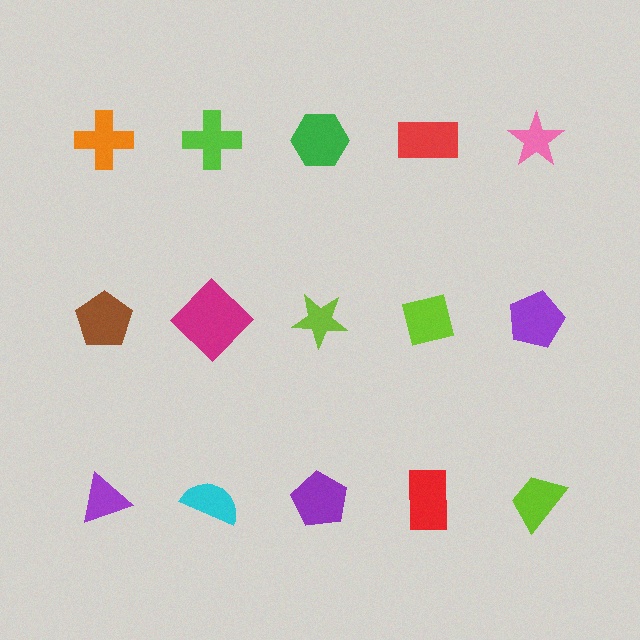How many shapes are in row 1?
5 shapes.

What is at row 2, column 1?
A brown pentagon.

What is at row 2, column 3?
A lime star.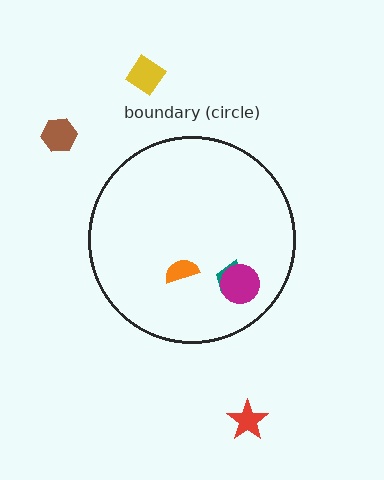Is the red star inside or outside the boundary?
Outside.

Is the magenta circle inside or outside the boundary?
Inside.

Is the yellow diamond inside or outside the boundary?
Outside.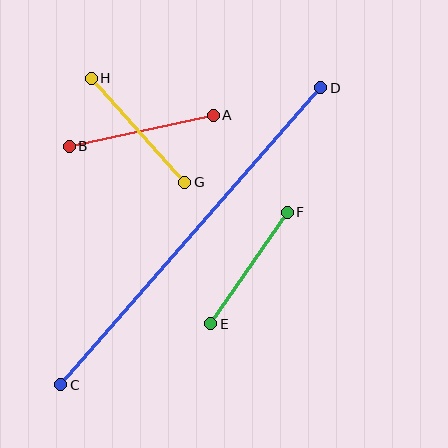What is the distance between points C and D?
The distance is approximately 395 pixels.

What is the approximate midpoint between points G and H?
The midpoint is at approximately (138, 130) pixels.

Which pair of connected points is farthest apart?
Points C and D are farthest apart.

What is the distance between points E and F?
The distance is approximately 135 pixels.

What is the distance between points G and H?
The distance is approximately 140 pixels.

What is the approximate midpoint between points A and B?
The midpoint is at approximately (141, 131) pixels.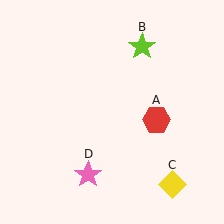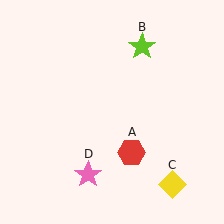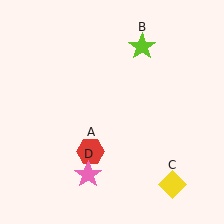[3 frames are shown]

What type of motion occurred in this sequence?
The red hexagon (object A) rotated clockwise around the center of the scene.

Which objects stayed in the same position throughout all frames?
Lime star (object B) and yellow diamond (object C) and pink star (object D) remained stationary.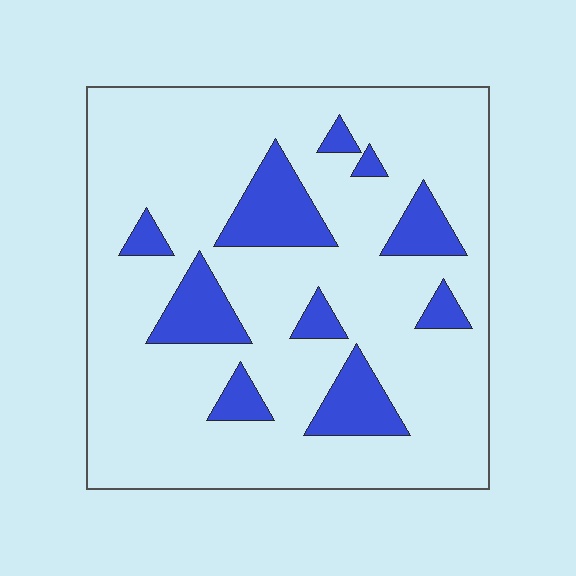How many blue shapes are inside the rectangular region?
10.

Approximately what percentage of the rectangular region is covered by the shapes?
Approximately 20%.